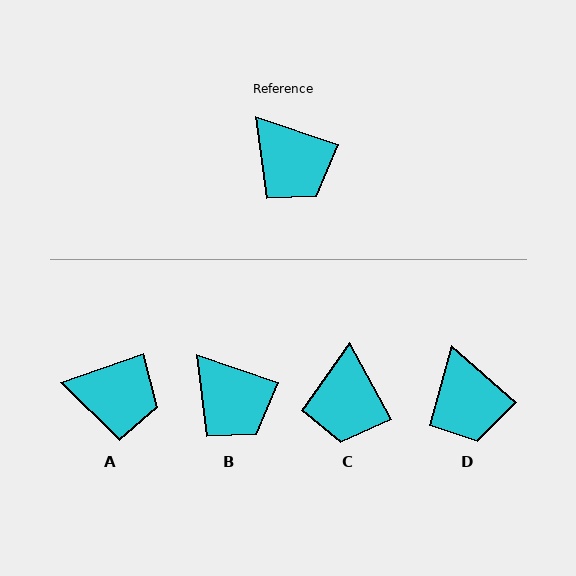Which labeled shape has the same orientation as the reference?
B.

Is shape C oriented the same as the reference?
No, it is off by about 42 degrees.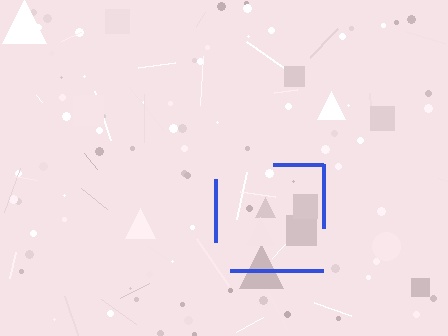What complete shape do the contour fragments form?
The contour fragments form a square.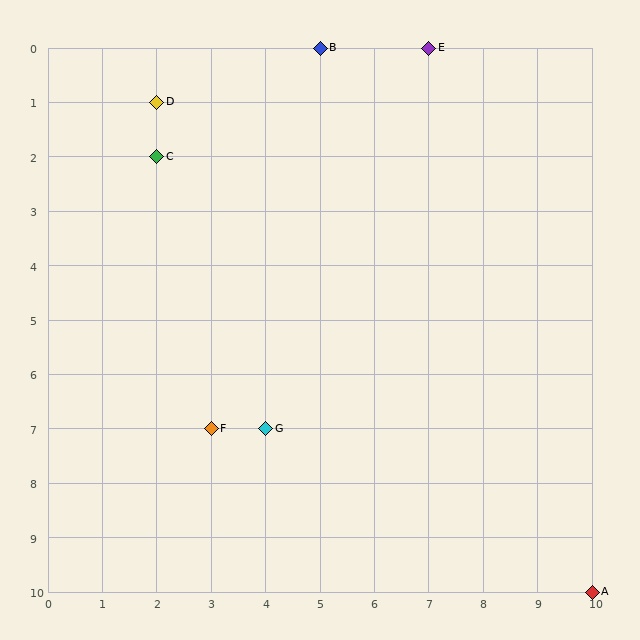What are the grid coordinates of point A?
Point A is at grid coordinates (10, 10).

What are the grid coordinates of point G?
Point G is at grid coordinates (4, 7).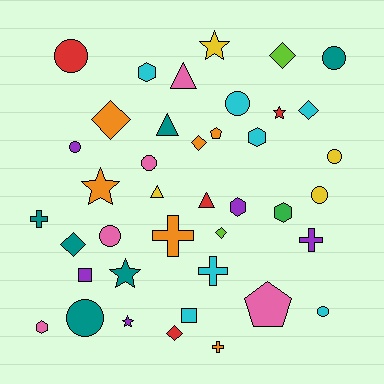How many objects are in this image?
There are 40 objects.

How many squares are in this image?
There are 2 squares.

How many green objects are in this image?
There is 1 green object.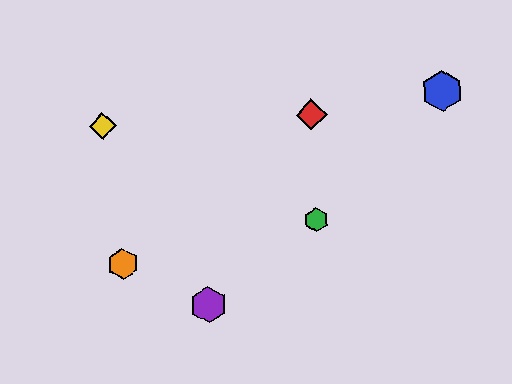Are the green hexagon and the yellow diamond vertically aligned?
No, the green hexagon is at x≈316 and the yellow diamond is at x≈103.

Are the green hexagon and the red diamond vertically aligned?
Yes, both are at x≈316.